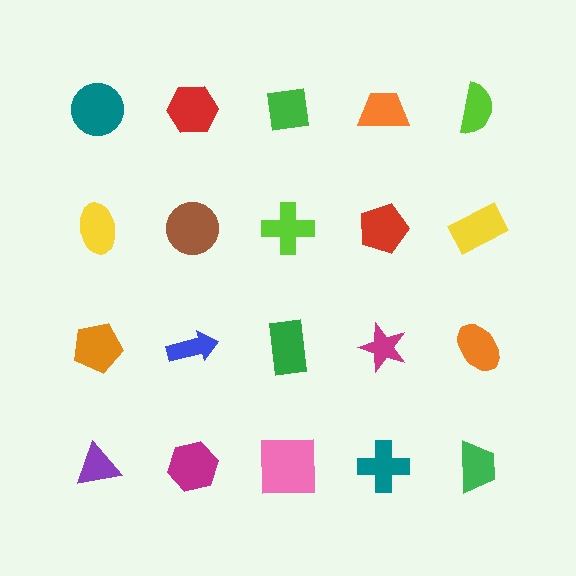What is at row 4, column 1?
A purple triangle.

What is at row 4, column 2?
A magenta hexagon.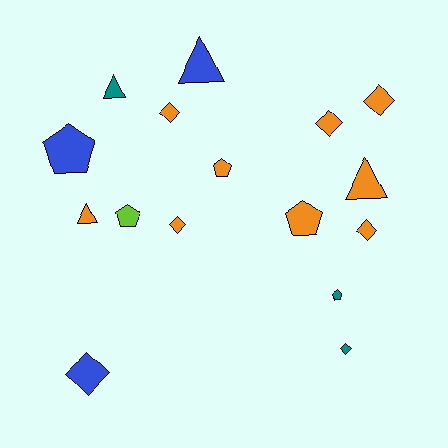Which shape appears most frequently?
Diamond, with 7 objects.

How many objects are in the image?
There are 16 objects.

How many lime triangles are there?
There are no lime triangles.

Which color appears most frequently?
Orange, with 9 objects.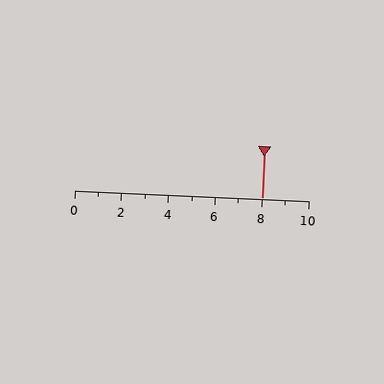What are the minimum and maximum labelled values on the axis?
The axis runs from 0 to 10.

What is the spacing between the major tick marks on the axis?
The major ticks are spaced 2 apart.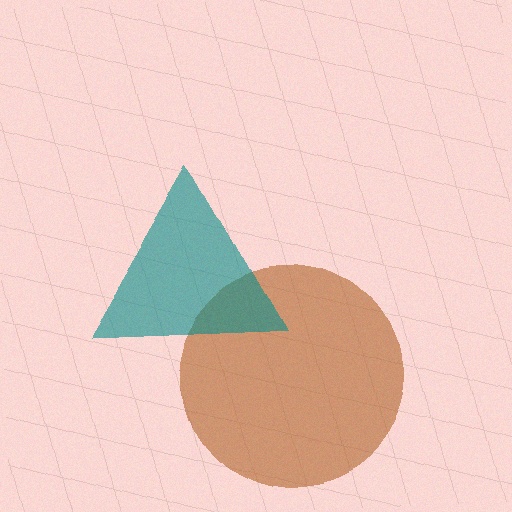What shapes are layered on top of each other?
The layered shapes are: a brown circle, a teal triangle.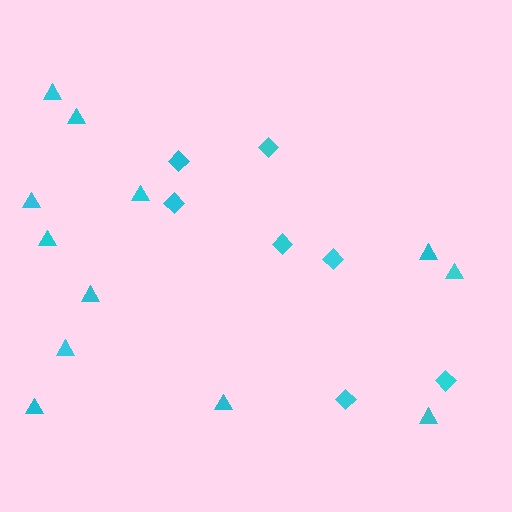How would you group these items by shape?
There are 2 groups: one group of triangles (12) and one group of diamonds (7).